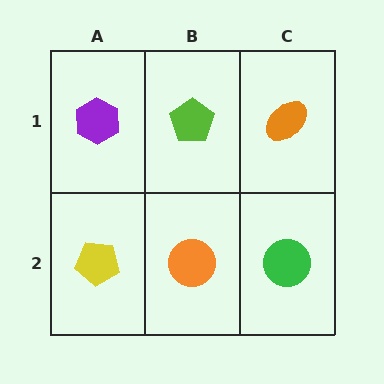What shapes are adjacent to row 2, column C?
An orange ellipse (row 1, column C), an orange circle (row 2, column B).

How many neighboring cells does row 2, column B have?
3.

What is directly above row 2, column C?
An orange ellipse.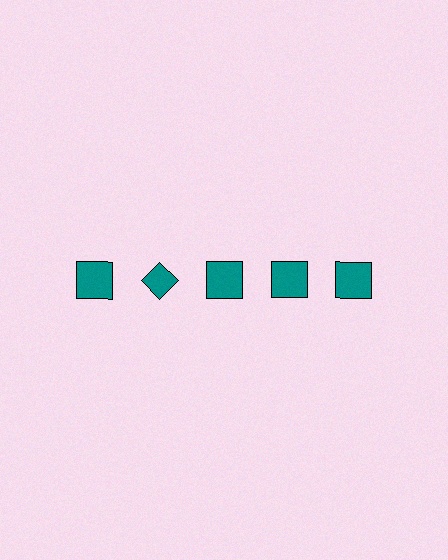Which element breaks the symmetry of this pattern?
The teal diamond in the top row, second from left column breaks the symmetry. All other shapes are teal squares.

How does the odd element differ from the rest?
It has a different shape: diamond instead of square.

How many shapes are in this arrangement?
There are 5 shapes arranged in a grid pattern.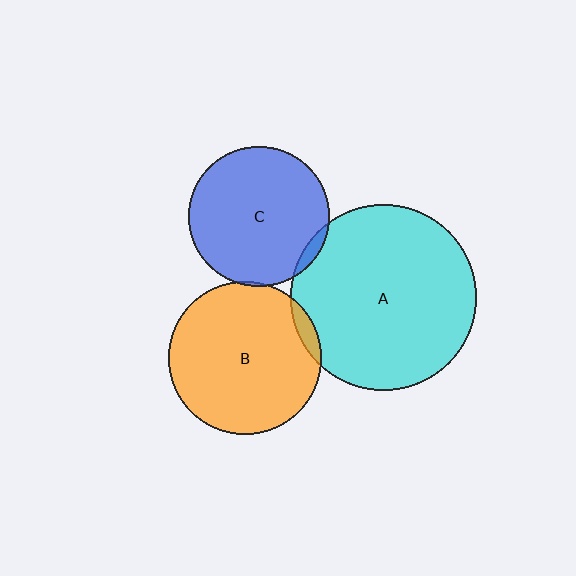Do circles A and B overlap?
Yes.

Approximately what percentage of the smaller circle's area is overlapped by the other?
Approximately 5%.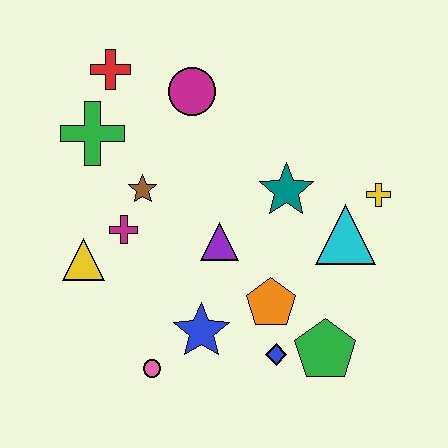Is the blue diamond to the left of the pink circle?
No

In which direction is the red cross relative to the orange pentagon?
The red cross is above the orange pentagon.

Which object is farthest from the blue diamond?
The red cross is farthest from the blue diamond.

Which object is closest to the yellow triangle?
The magenta cross is closest to the yellow triangle.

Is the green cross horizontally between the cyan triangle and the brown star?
No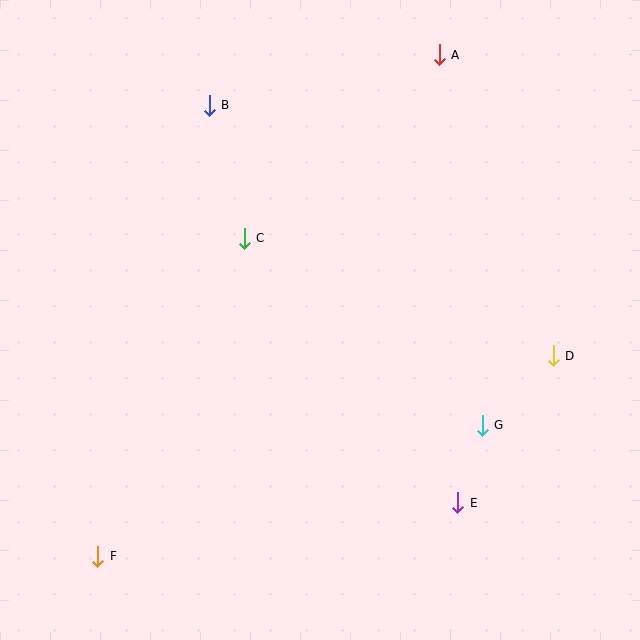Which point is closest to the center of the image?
Point C at (244, 238) is closest to the center.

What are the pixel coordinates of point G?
Point G is at (482, 425).